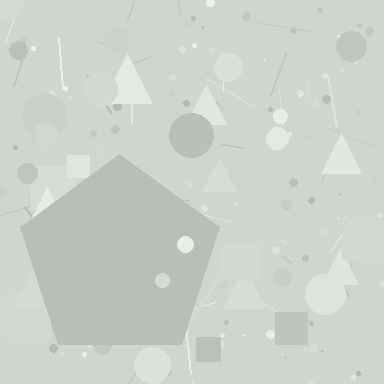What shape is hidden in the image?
A pentagon is hidden in the image.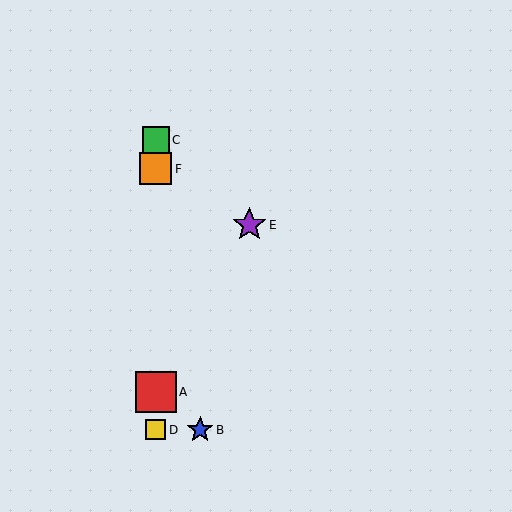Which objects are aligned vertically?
Objects A, C, D, F are aligned vertically.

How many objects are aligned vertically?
4 objects (A, C, D, F) are aligned vertically.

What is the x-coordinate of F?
Object F is at x≈156.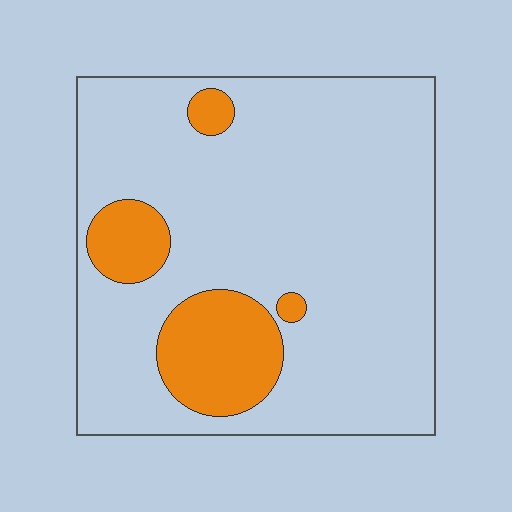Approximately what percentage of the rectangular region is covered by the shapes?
Approximately 15%.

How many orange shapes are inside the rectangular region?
4.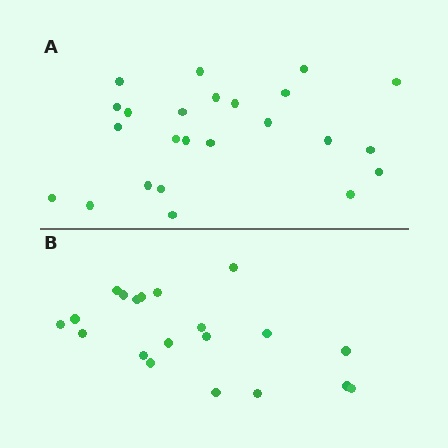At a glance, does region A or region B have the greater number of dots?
Region A (the top region) has more dots.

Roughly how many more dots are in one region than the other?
Region A has about 4 more dots than region B.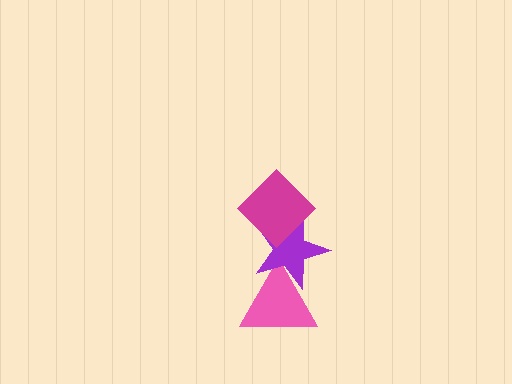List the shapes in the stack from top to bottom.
From top to bottom: the magenta diamond, the purple star, the pink triangle.